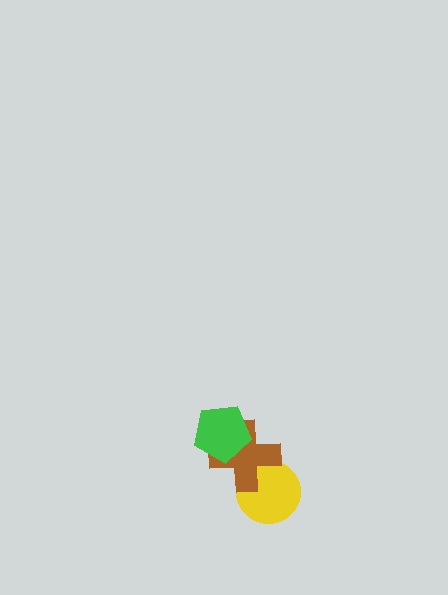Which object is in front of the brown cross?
The green pentagon is in front of the brown cross.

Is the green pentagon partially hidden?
No, no other shape covers it.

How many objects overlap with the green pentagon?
1 object overlaps with the green pentagon.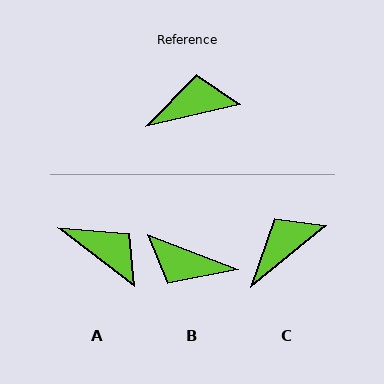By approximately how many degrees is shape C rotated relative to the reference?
Approximately 26 degrees counter-clockwise.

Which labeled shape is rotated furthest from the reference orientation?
B, about 146 degrees away.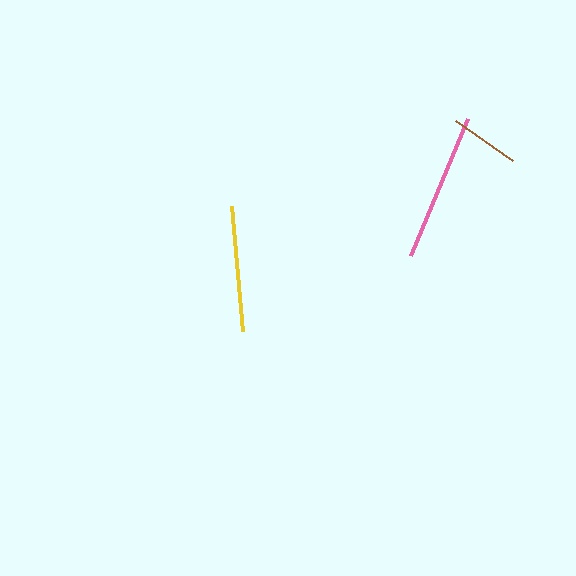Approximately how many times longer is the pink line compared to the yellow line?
The pink line is approximately 1.2 times the length of the yellow line.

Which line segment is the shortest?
The brown line is the shortest at approximately 69 pixels.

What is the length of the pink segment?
The pink segment is approximately 149 pixels long.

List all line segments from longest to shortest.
From longest to shortest: pink, yellow, brown.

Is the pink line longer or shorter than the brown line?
The pink line is longer than the brown line.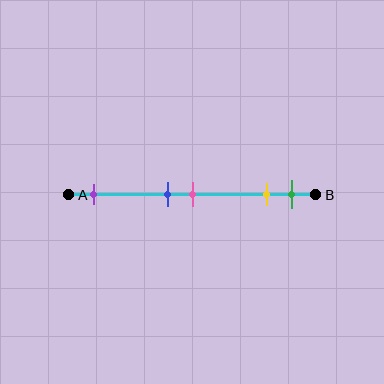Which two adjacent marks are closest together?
The blue and pink marks are the closest adjacent pair.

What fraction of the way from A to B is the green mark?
The green mark is approximately 90% (0.9) of the way from A to B.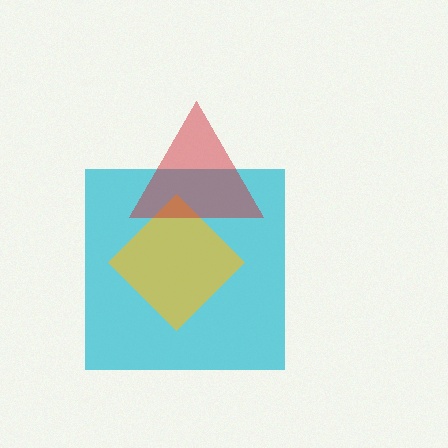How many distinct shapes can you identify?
There are 3 distinct shapes: a cyan square, a yellow diamond, a red triangle.